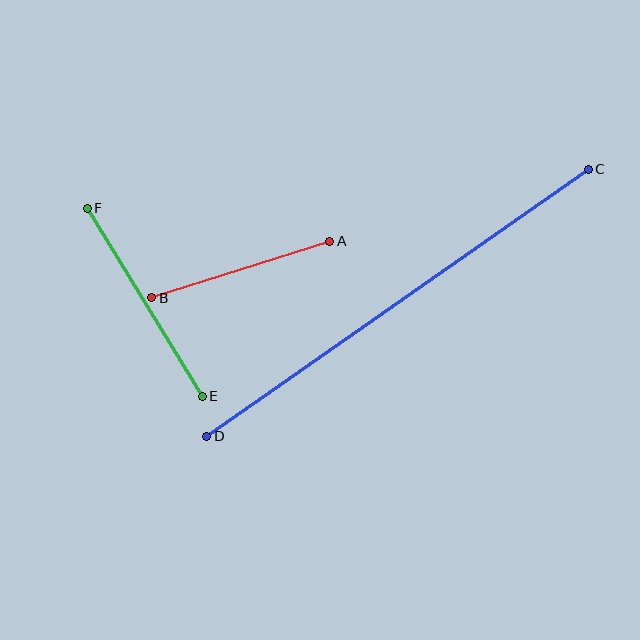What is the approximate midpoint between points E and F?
The midpoint is at approximately (145, 302) pixels.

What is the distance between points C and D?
The distance is approximately 466 pixels.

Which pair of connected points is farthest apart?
Points C and D are farthest apart.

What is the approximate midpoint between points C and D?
The midpoint is at approximately (398, 303) pixels.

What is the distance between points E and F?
The distance is approximately 221 pixels.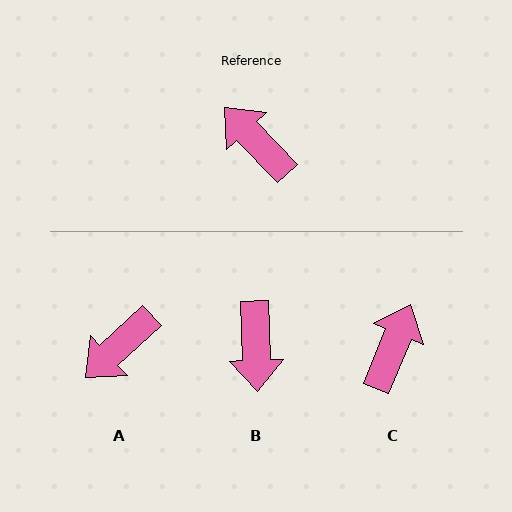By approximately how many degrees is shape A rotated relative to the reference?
Approximately 89 degrees counter-clockwise.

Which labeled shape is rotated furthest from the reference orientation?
B, about 138 degrees away.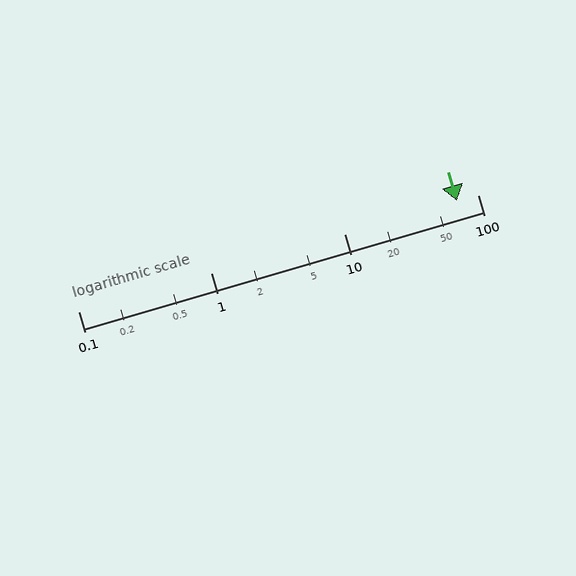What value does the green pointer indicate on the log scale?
The pointer indicates approximately 70.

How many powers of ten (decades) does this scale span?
The scale spans 3 decades, from 0.1 to 100.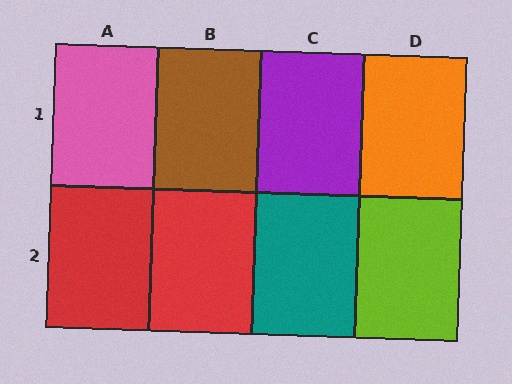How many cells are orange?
1 cell is orange.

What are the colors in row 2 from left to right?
Red, red, teal, lime.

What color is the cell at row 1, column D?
Orange.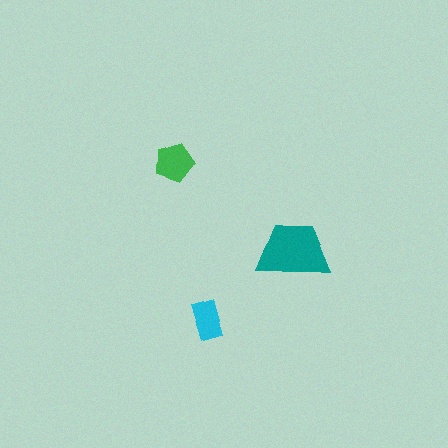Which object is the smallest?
The cyan rectangle.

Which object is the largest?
The teal trapezoid.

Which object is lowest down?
The cyan rectangle is bottommost.